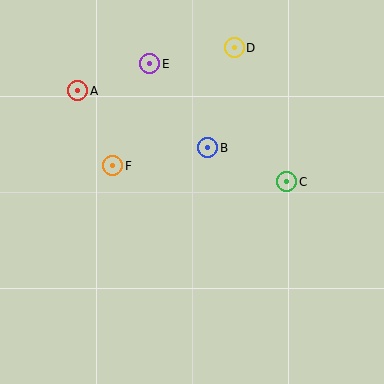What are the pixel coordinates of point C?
Point C is at (287, 182).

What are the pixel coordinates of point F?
Point F is at (113, 166).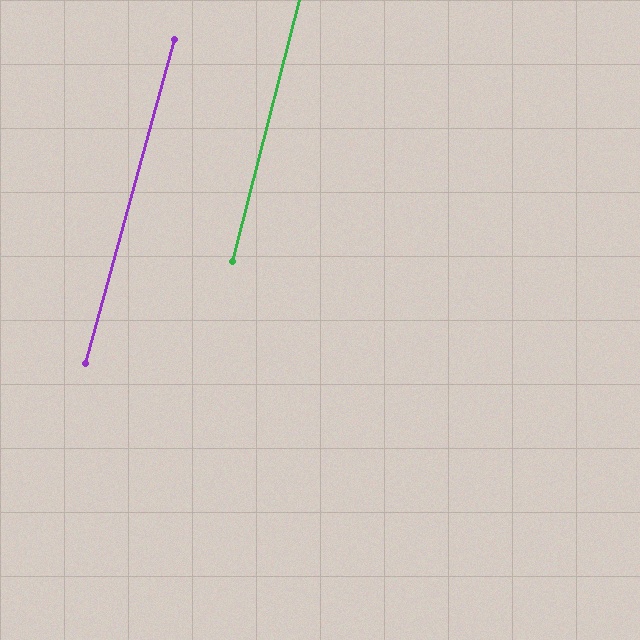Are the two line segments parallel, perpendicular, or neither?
Parallel — their directions differ by only 1.1°.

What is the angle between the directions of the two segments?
Approximately 1 degree.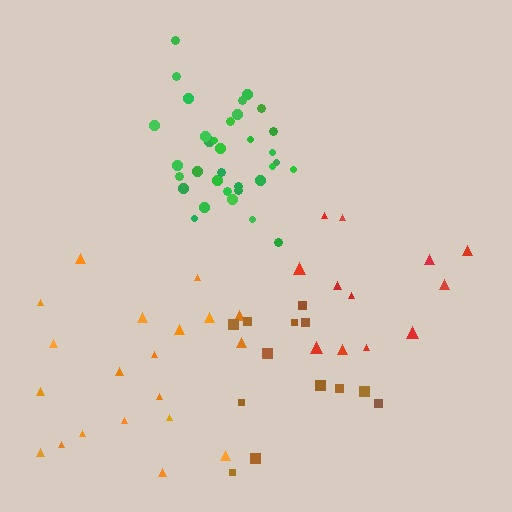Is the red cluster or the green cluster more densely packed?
Green.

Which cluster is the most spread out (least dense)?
Red.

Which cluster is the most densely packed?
Green.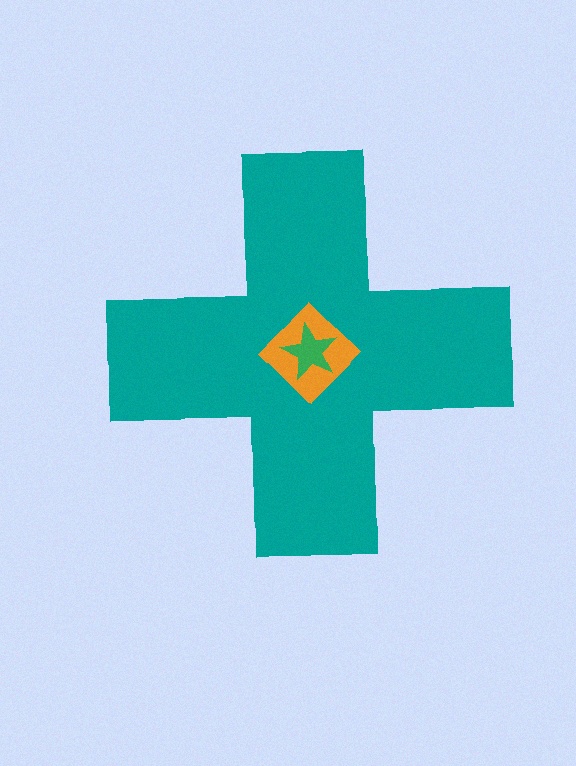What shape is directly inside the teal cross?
The orange diamond.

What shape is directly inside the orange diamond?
The green star.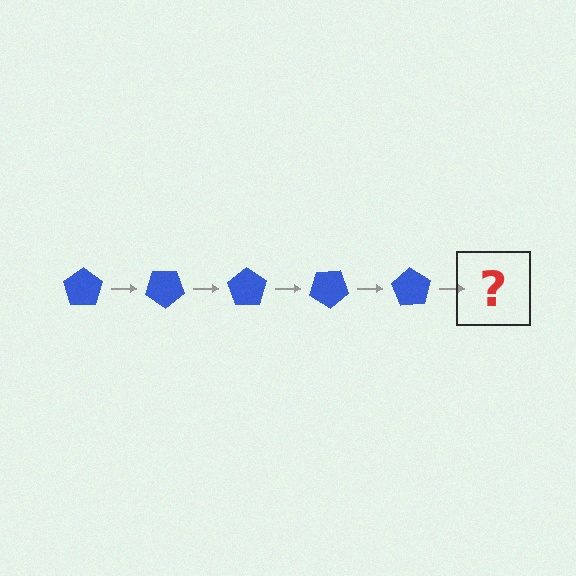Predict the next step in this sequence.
The next step is a blue pentagon rotated 175 degrees.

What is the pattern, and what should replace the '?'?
The pattern is that the pentagon rotates 35 degrees each step. The '?' should be a blue pentagon rotated 175 degrees.